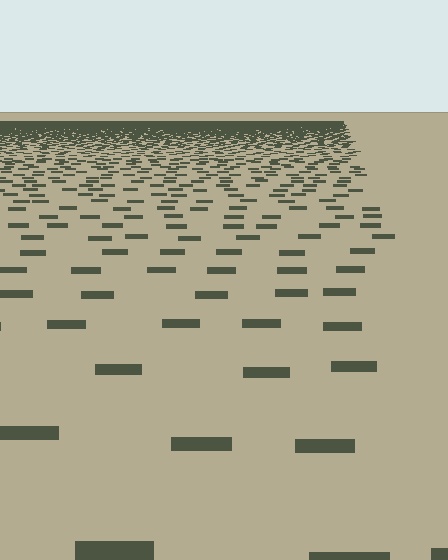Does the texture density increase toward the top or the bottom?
Density increases toward the top.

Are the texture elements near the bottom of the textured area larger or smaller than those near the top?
Larger. Near the bottom, elements are closer to the viewer and appear at a bigger on-screen size.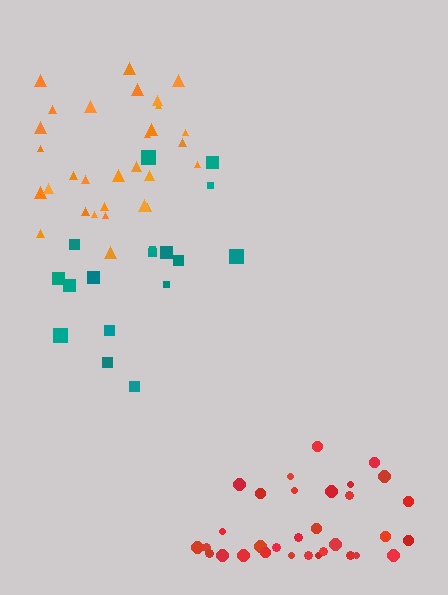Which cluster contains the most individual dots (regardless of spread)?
Red (32).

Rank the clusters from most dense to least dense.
red, orange, teal.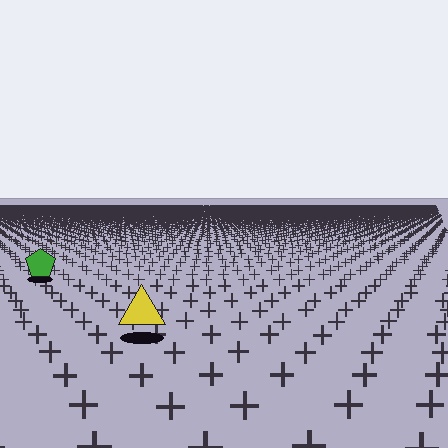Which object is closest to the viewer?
The yellow triangle is closest. The texture marks near it are larger and more spread out.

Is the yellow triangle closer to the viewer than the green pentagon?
Yes. The yellow triangle is closer — you can tell from the texture gradient: the ground texture is coarser near it.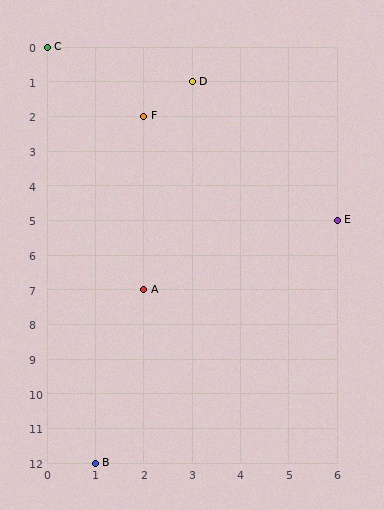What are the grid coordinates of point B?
Point B is at grid coordinates (1, 12).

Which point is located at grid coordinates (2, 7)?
Point A is at (2, 7).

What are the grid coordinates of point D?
Point D is at grid coordinates (3, 1).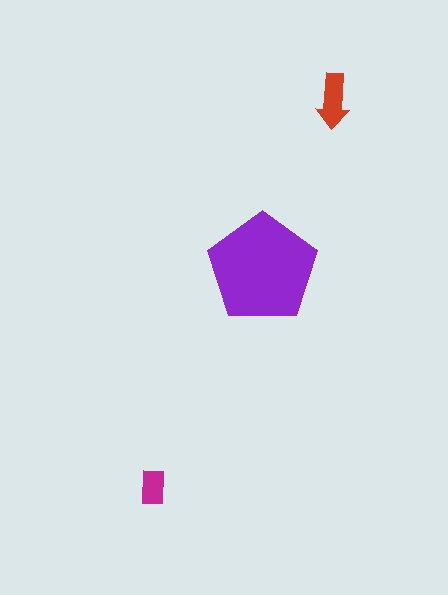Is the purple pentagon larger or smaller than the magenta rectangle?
Larger.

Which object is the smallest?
The magenta rectangle.